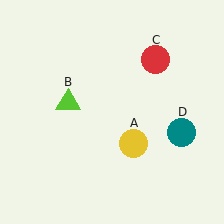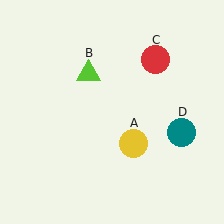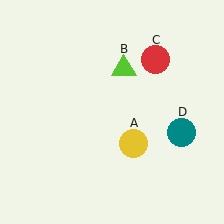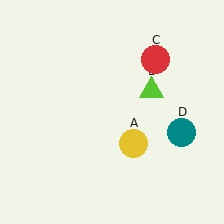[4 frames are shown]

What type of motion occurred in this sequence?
The lime triangle (object B) rotated clockwise around the center of the scene.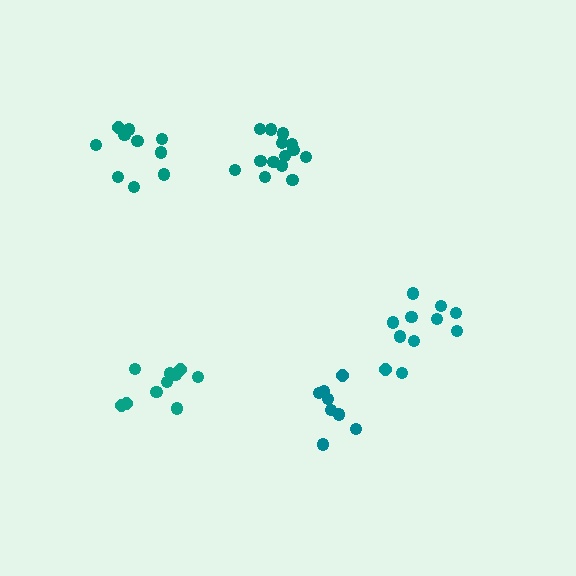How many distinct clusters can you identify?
There are 5 distinct clusters.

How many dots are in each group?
Group 1: 11 dots, Group 2: 10 dots, Group 3: 14 dots, Group 4: 8 dots, Group 5: 10 dots (53 total).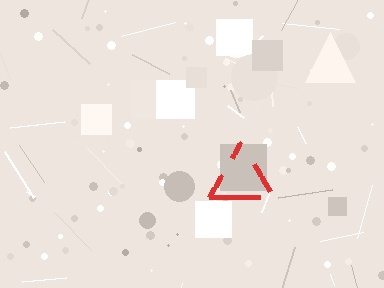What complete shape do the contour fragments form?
The contour fragments form a triangle.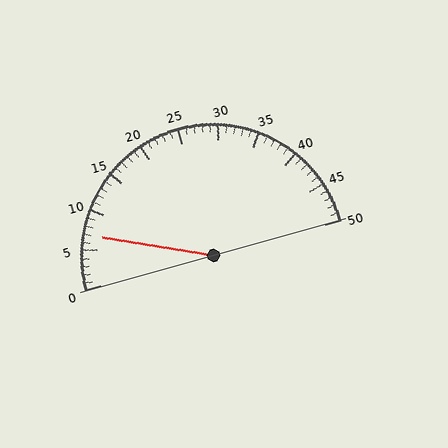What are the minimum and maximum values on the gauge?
The gauge ranges from 0 to 50.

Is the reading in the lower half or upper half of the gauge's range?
The reading is in the lower half of the range (0 to 50).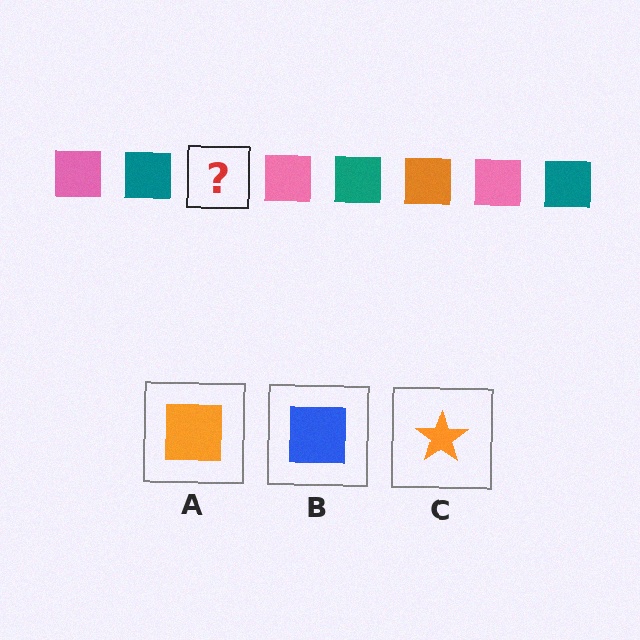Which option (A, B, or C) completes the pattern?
A.